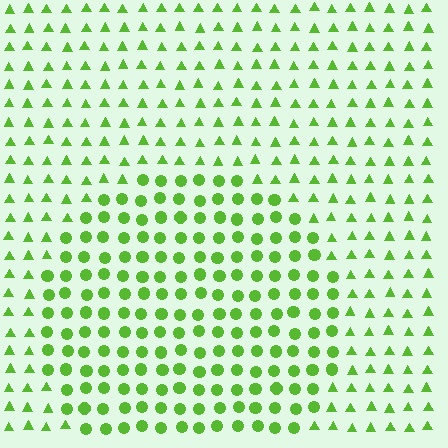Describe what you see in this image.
The image is filled with small lime elements arranged in a uniform grid. A circle-shaped region contains circles, while the surrounding area contains triangles. The boundary is defined purely by the change in element shape.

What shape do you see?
I see a circle.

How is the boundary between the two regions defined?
The boundary is defined by a change in element shape: circles inside vs. triangles outside. All elements share the same color and spacing.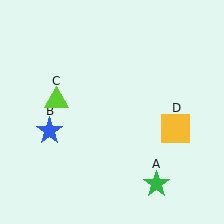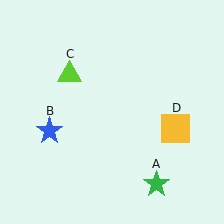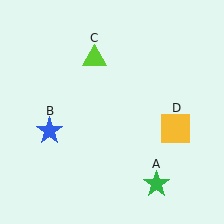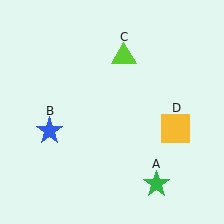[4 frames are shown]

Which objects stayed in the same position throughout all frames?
Green star (object A) and blue star (object B) and yellow square (object D) remained stationary.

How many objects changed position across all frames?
1 object changed position: lime triangle (object C).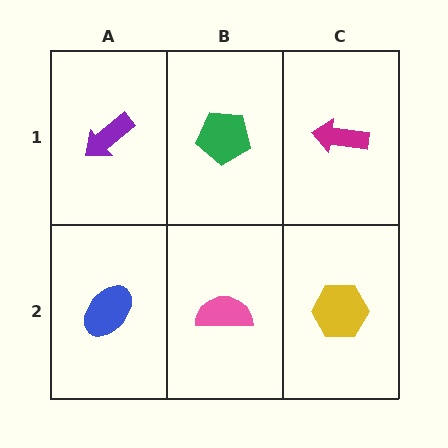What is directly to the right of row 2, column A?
A pink semicircle.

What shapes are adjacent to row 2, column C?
A magenta arrow (row 1, column C), a pink semicircle (row 2, column B).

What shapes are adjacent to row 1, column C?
A yellow hexagon (row 2, column C), a green pentagon (row 1, column B).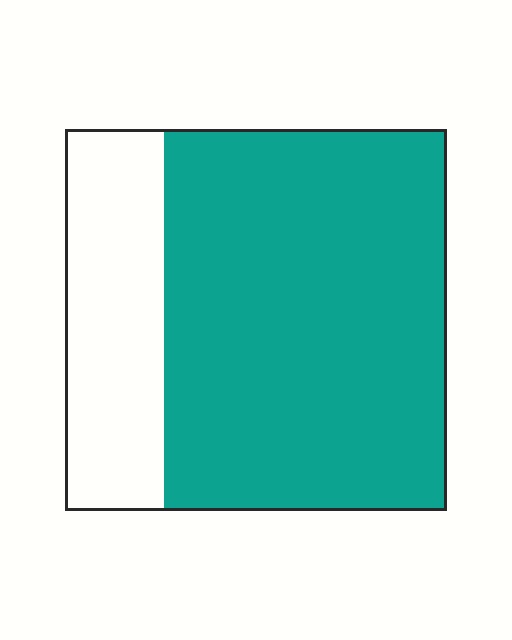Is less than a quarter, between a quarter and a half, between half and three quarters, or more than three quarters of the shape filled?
Between half and three quarters.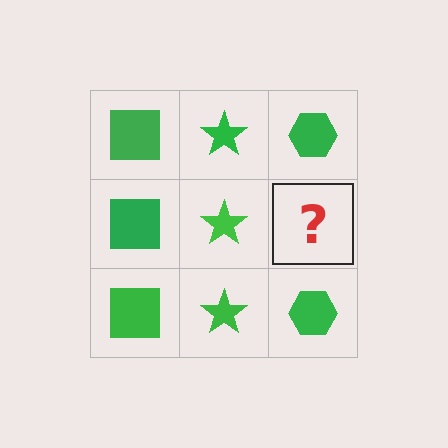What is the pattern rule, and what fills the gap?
The rule is that each column has a consistent shape. The gap should be filled with a green hexagon.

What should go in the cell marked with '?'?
The missing cell should contain a green hexagon.